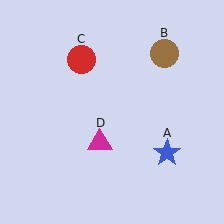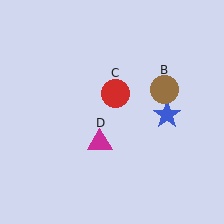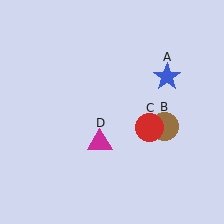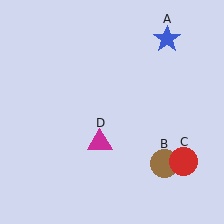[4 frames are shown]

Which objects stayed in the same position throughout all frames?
Magenta triangle (object D) remained stationary.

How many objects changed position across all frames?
3 objects changed position: blue star (object A), brown circle (object B), red circle (object C).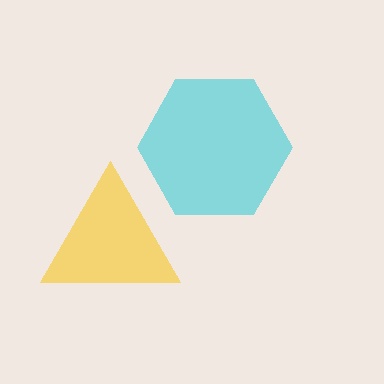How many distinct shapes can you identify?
There are 2 distinct shapes: a yellow triangle, a cyan hexagon.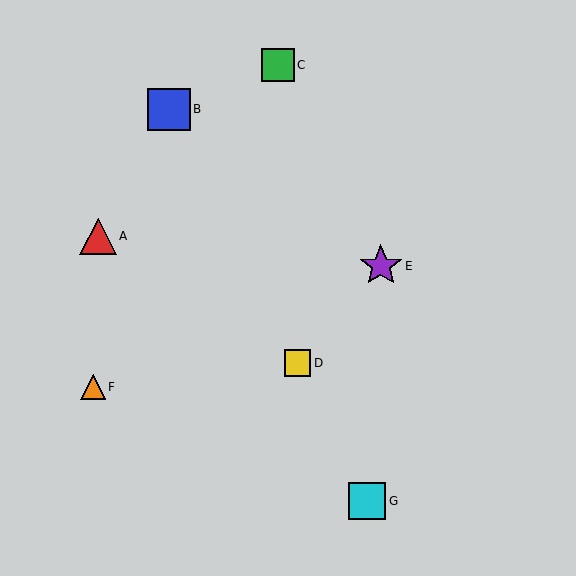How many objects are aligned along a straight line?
3 objects (B, D, G) are aligned along a straight line.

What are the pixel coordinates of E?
Object E is at (381, 266).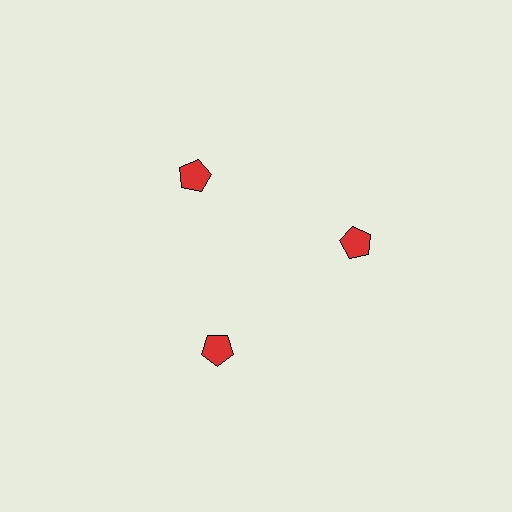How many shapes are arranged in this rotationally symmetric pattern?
There are 3 shapes, arranged in 3 groups of 1.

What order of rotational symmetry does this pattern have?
This pattern has 3-fold rotational symmetry.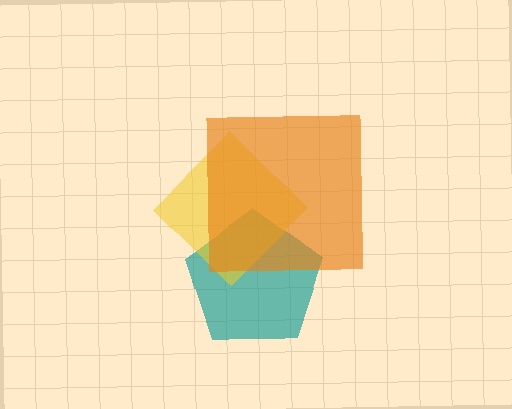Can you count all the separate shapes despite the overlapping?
Yes, there are 3 separate shapes.